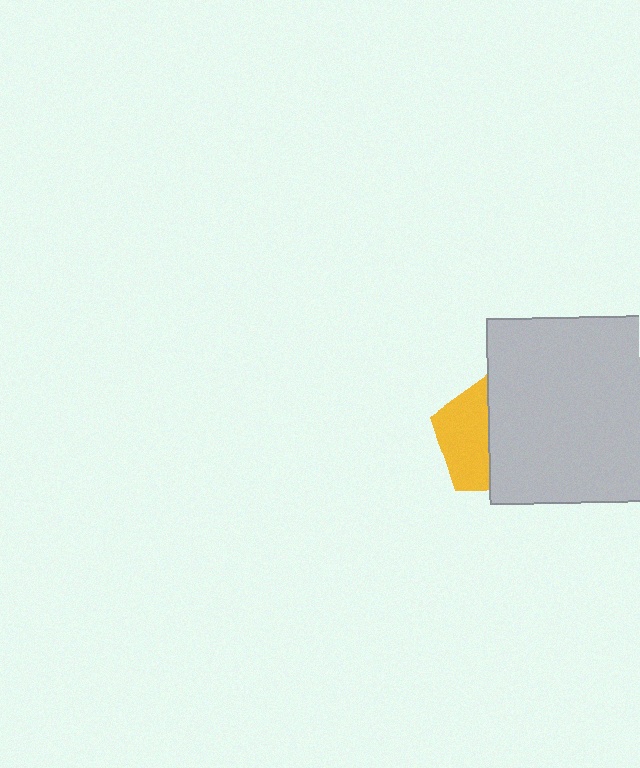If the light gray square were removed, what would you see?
You would see the complete yellow pentagon.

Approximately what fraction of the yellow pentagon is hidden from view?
Roughly 56% of the yellow pentagon is hidden behind the light gray square.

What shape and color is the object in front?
The object in front is a light gray square.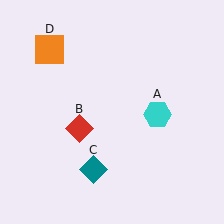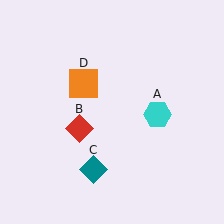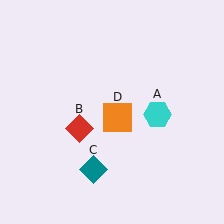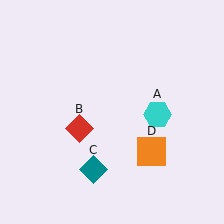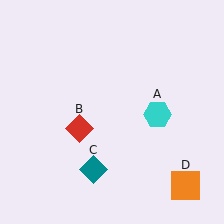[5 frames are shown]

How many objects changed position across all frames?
1 object changed position: orange square (object D).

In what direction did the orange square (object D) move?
The orange square (object D) moved down and to the right.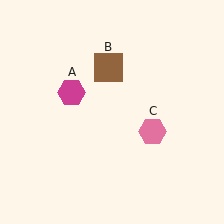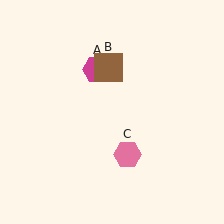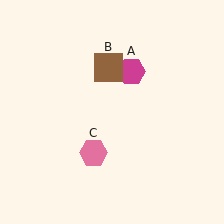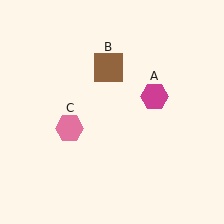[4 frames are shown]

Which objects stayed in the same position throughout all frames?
Brown square (object B) remained stationary.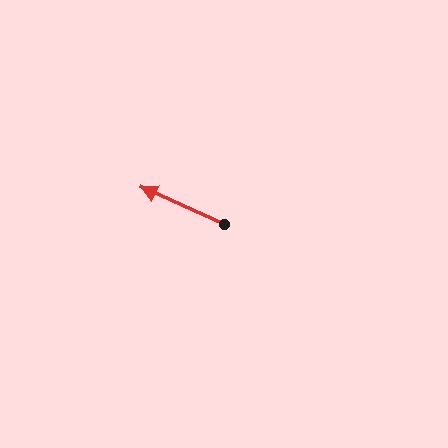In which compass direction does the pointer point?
Northwest.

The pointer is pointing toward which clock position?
Roughly 10 o'clock.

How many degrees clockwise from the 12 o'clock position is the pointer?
Approximately 294 degrees.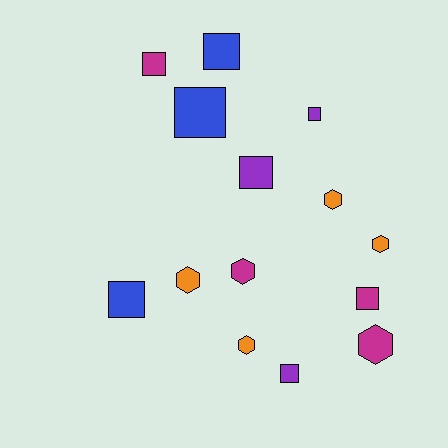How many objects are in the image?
There are 14 objects.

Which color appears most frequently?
Magenta, with 4 objects.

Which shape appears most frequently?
Square, with 8 objects.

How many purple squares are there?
There are 3 purple squares.